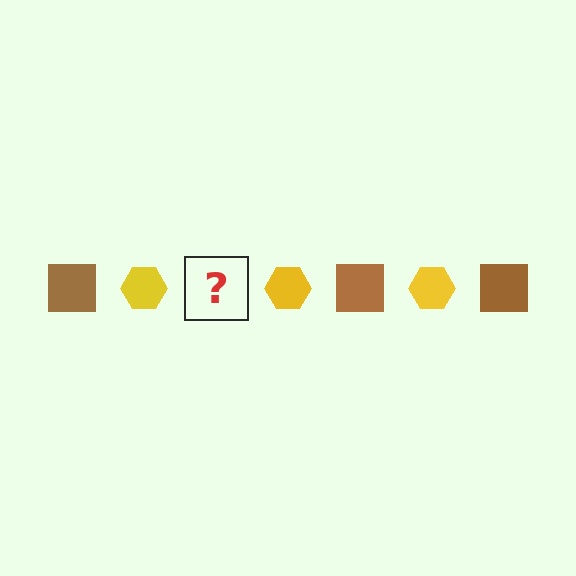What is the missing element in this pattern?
The missing element is a brown square.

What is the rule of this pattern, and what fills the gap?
The rule is that the pattern alternates between brown square and yellow hexagon. The gap should be filled with a brown square.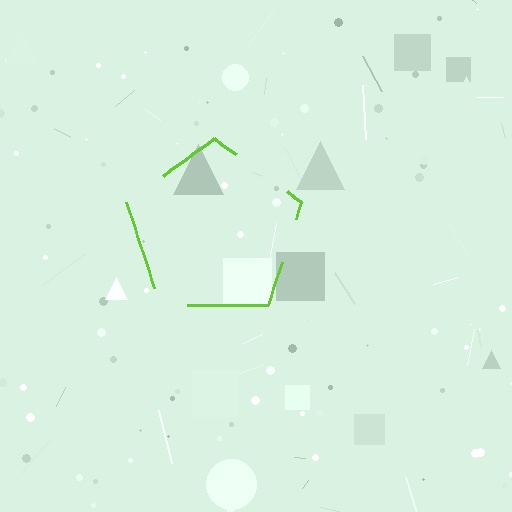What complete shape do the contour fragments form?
The contour fragments form a pentagon.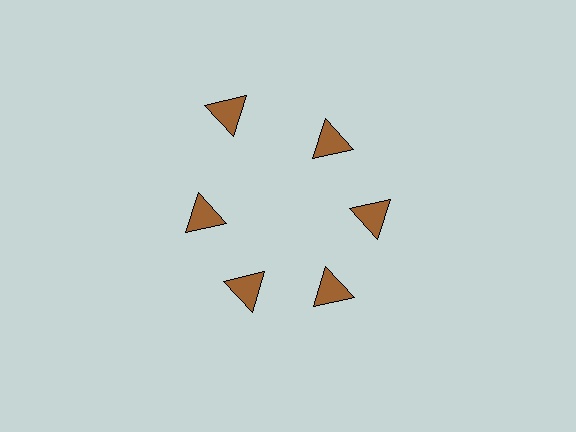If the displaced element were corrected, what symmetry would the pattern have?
It would have 6-fold rotational symmetry — the pattern would map onto itself every 60 degrees.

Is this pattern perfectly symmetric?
No. The 6 brown triangles are arranged in a ring, but one element near the 11 o'clock position is pushed outward from the center, breaking the 6-fold rotational symmetry.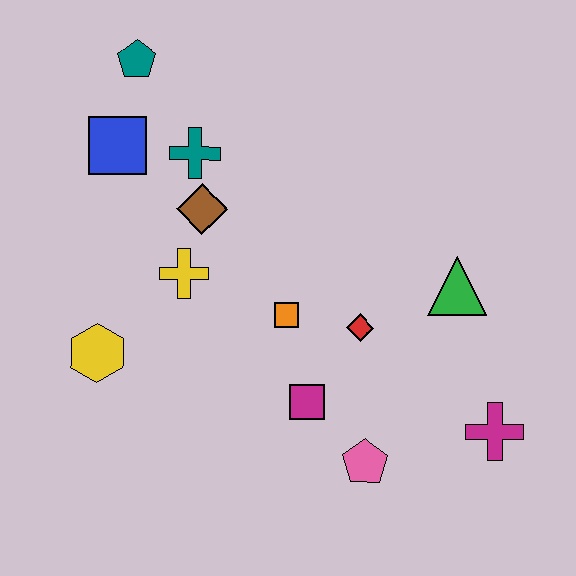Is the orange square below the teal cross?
Yes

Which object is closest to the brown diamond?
The teal cross is closest to the brown diamond.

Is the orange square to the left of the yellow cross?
No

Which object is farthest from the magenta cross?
The teal pentagon is farthest from the magenta cross.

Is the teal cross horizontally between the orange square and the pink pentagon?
No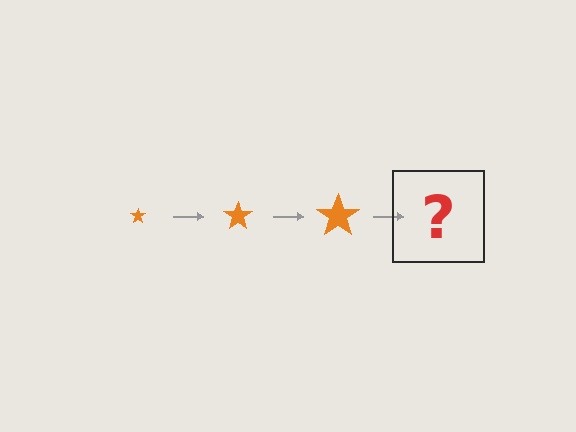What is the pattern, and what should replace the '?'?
The pattern is that the star gets progressively larger each step. The '?' should be an orange star, larger than the previous one.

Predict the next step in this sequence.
The next step is an orange star, larger than the previous one.